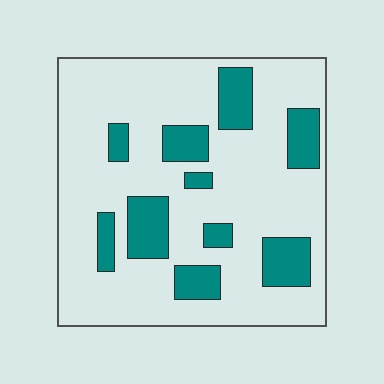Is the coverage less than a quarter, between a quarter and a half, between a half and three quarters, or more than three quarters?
Less than a quarter.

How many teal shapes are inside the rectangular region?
10.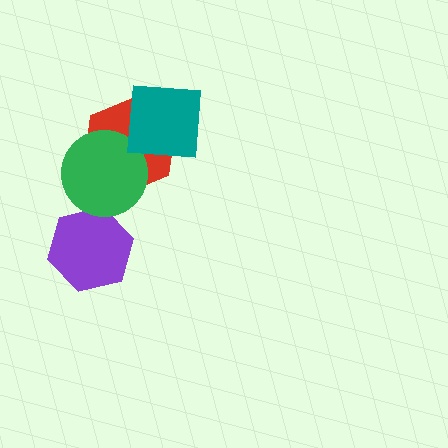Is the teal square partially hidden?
No, no other shape covers it.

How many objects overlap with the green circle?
3 objects overlap with the green circle.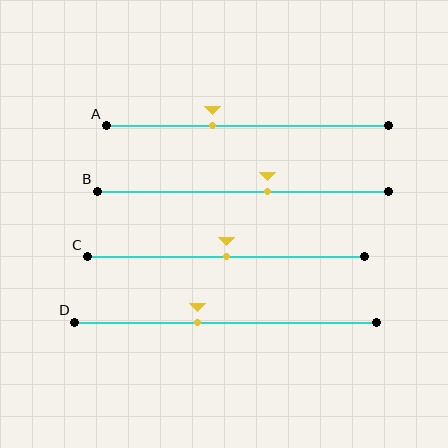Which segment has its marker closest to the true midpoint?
Segment C has its marker closest to the true midpoint.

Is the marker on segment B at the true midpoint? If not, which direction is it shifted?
No, the marker on segment B is shifted to the right by about 9% of the segment length.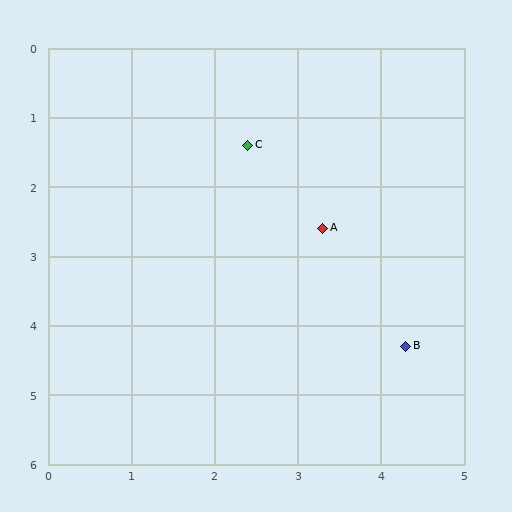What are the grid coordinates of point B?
Point B is at approximately (4.3, 4.3).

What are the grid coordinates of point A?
Point A is at approximately (3.3, 2.6).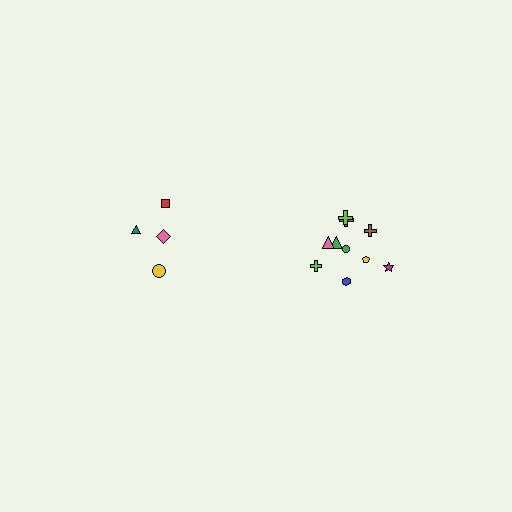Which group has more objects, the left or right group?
The right group.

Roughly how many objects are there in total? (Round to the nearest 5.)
Roughly 15 objects in total.